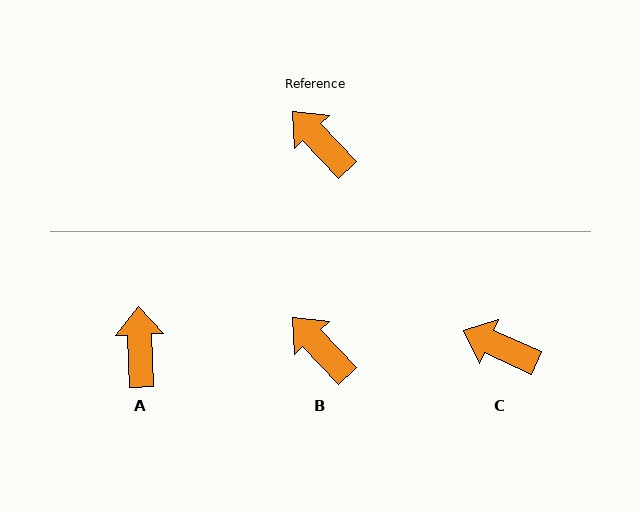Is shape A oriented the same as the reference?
No, it is off by about 41 degrees.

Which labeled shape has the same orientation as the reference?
B.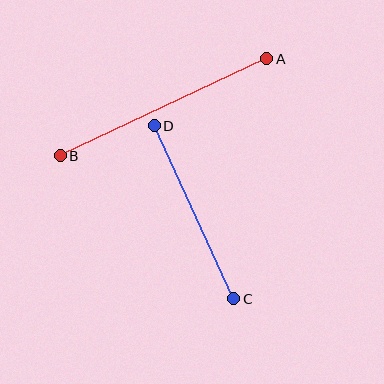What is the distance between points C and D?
The distance is approximately 190 pixels.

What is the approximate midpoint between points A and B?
The midpoint is at approximately (164, 107) pixels.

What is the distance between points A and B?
The distance is approximately 228 pixels.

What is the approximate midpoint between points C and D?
The midpoint is at approximately (194, 212) pixels.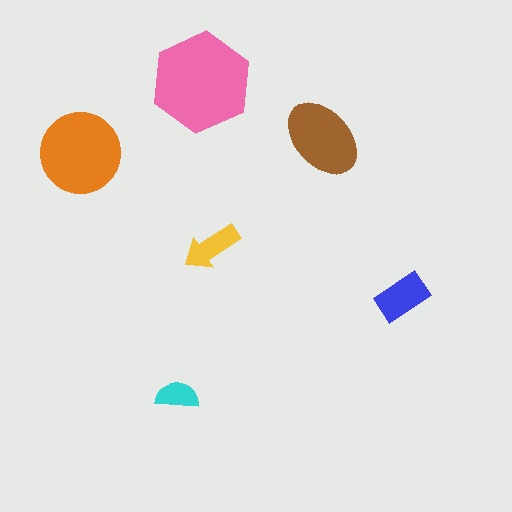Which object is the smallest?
The cyan semicircle.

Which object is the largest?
The pink hexagon.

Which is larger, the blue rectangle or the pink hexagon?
The pink hexagon.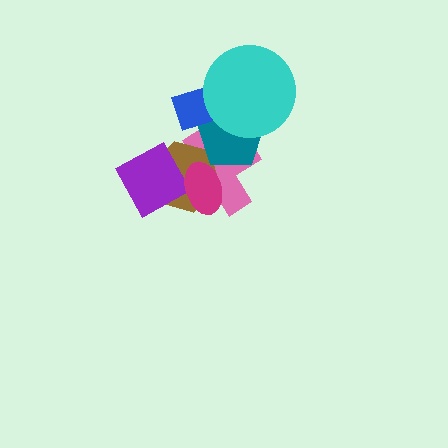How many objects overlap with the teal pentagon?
4 objects overlap with the teal pentagon.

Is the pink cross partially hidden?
Yes, it is partially covered by another shape.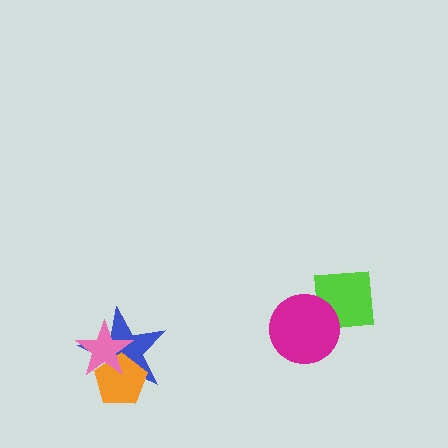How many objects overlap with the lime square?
1 object overlaps with the lime square.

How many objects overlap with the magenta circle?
1 object overlaps with the magenta circle.